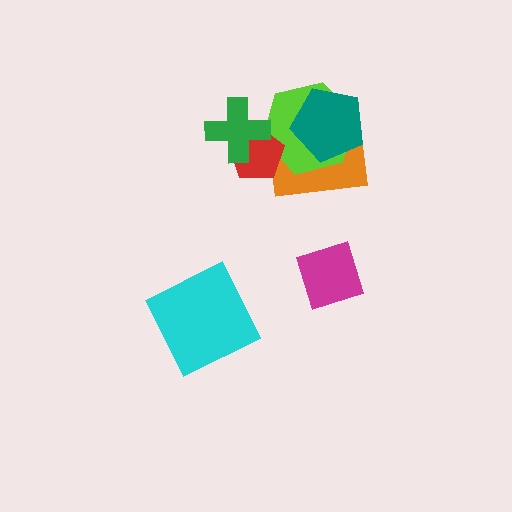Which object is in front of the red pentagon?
The green cross is in front of the red pentagon.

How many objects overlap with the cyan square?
0 objects overlap with the cyan square.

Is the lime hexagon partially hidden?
Yes, it is partially covered by another shape.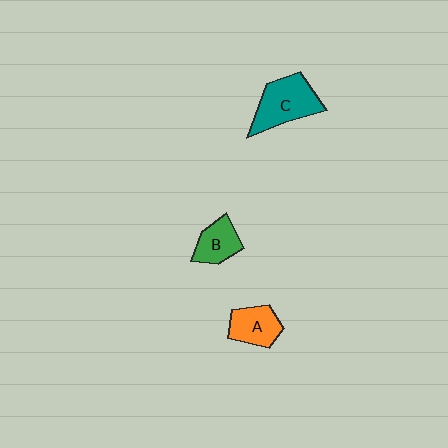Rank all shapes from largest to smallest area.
From largest to smallest: C (teal), A (orange), B (green).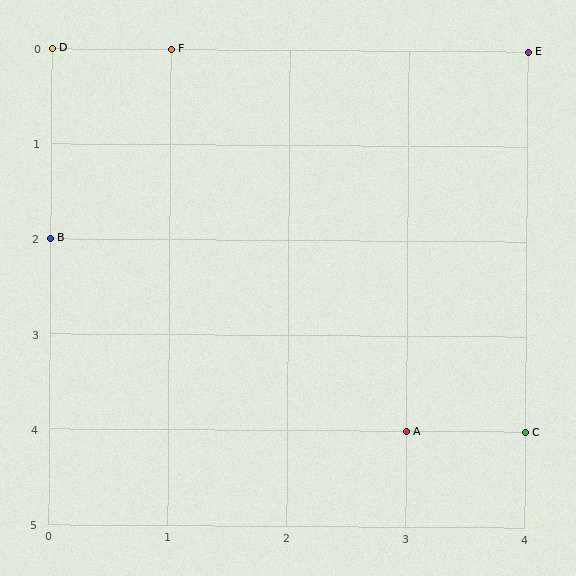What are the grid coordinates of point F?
Point F is at grid coordinates (1, 0).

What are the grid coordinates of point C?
Point C is at grid coordinates (4, 4).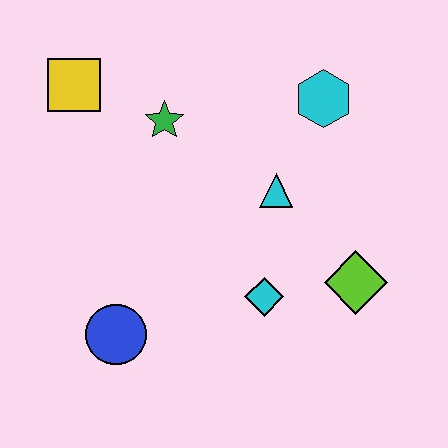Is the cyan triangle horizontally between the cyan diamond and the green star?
No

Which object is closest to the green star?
The yellow square is closest to the green star.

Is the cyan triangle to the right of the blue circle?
Yes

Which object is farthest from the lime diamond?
The yellow square is farthest from the lime diamond.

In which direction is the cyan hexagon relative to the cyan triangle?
The cyan hexagon is above the cyan triangle.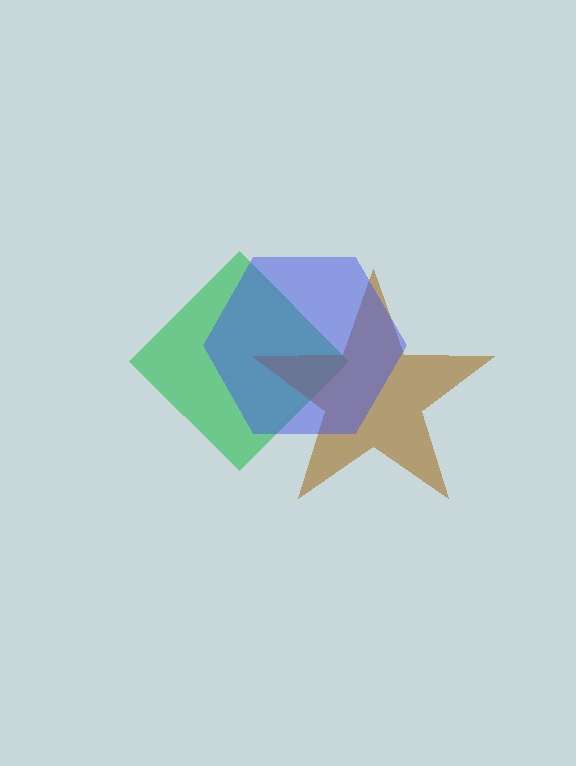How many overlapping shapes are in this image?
There are 3 overlapping shapes in the image.